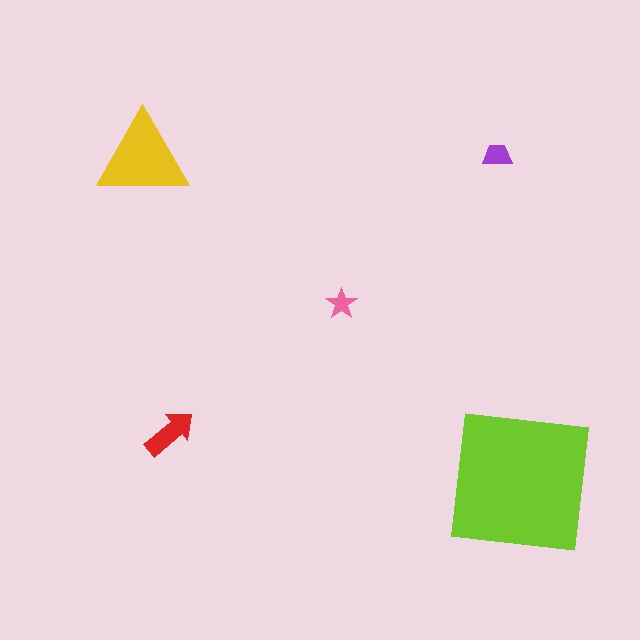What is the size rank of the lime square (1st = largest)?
1st.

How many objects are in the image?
There are 5 objects in the image.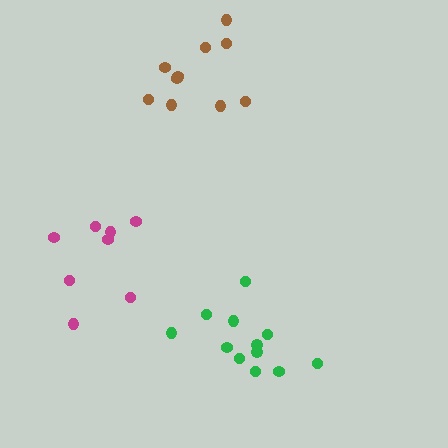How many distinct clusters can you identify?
There are 3 distinct clusters.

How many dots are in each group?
Group 1: 12 dots, Group 2: 10 dots, Group 3: 8 dots (30 total).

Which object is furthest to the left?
The magenta cluster is leftmost.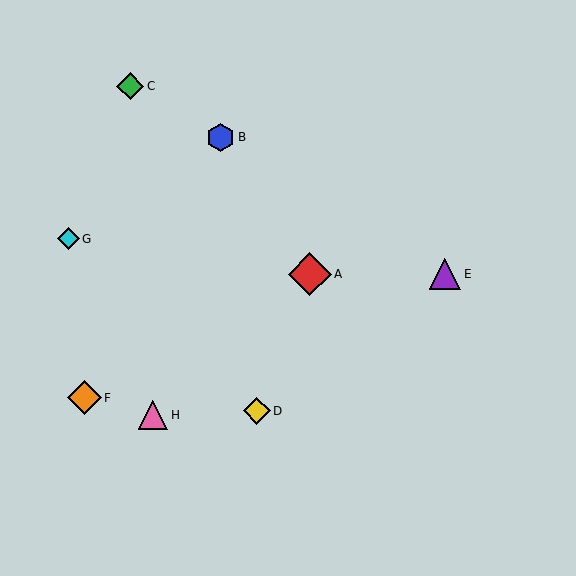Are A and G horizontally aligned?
No, A is at y≈274 and G is at y≈239.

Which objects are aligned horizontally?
Objects A, E are aligned horizontally.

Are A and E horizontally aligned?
Yes, both are at y≈274.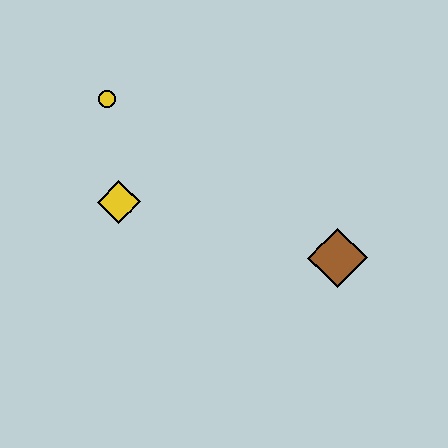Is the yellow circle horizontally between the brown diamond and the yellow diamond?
No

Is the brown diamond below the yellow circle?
Yes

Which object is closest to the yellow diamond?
The yellow circle is closest to the yellow diamond.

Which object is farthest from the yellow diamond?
The brown diamond is farthest from the yellow diamond.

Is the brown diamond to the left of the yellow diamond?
No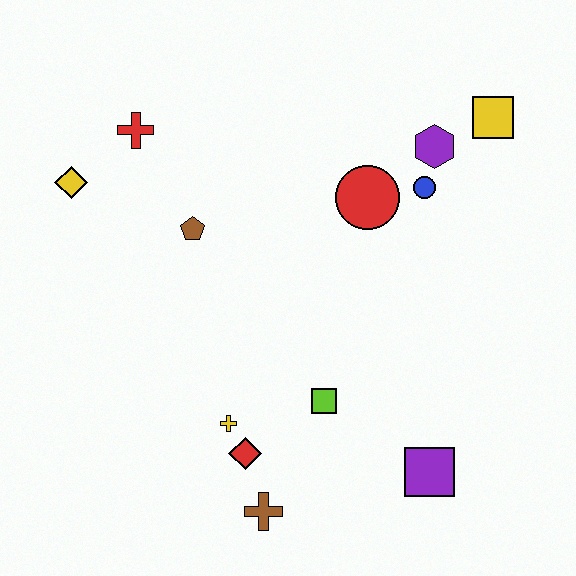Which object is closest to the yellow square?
The purple hexagon is closest to the yellow square.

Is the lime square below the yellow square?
Yes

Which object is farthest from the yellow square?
The brown cross is farthest from the yellow square.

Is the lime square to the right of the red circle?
No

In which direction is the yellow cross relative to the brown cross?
The yellow cross is above the brown cross.